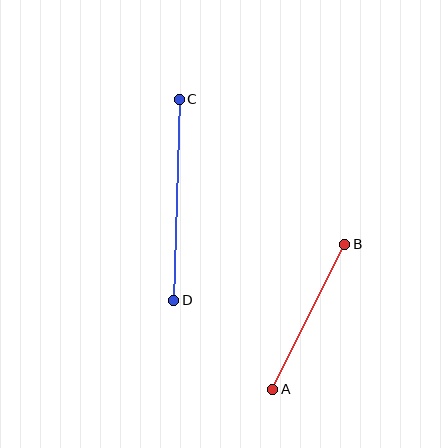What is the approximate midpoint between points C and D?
The midpoint is at approximately (176, 200) pixels.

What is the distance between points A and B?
The distance is approximately 162 pixels.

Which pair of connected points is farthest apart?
Points C and D are farthest apart.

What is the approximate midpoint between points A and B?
The midpoint is at approximately (309, 317) pixels.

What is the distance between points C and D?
The distance is approximately 201 pixels.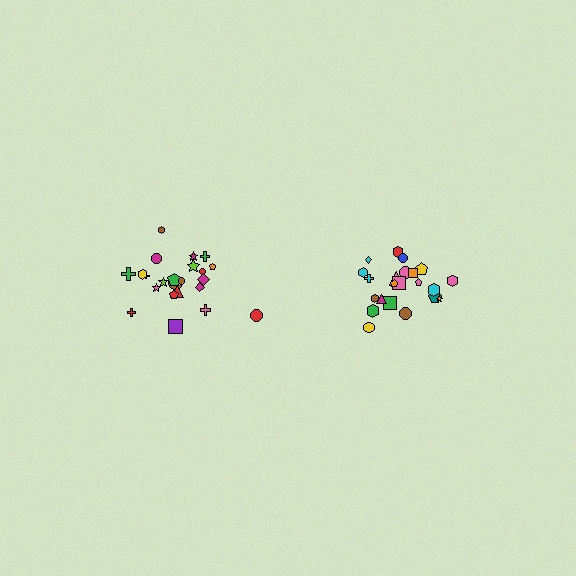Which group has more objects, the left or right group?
The left group.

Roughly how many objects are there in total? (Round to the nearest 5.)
Roughly 45 objects in total.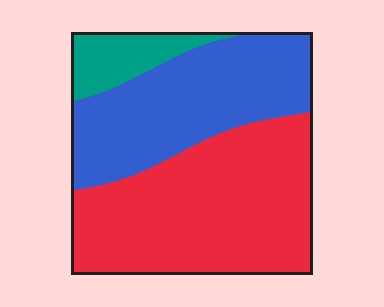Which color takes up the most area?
Red, at roughly 50%.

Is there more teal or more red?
Red.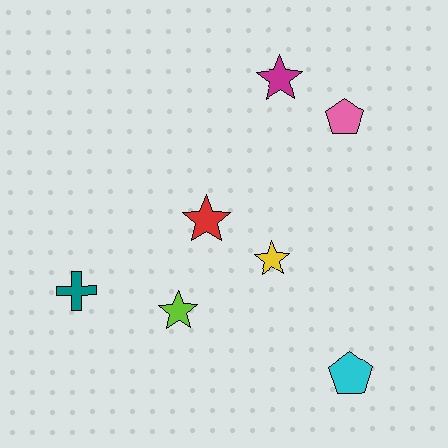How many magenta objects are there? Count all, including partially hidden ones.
There is 1 magenta object.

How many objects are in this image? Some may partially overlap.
There are 7 objects.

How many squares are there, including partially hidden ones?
There are no squares.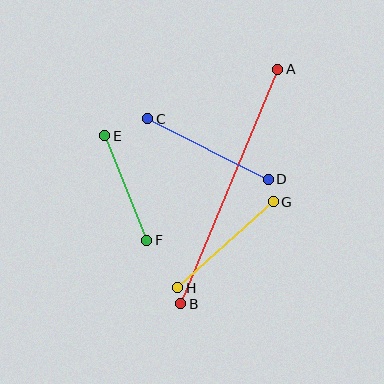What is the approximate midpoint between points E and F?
The midpoint is at approximately (126, 188) pixels.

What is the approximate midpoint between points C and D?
The midpoint is at approximately (208, 149) pixels.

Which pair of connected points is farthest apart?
Points A and B are farthest apart.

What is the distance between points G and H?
The distance is approximately 128 pixels.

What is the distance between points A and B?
The distance is approximately 254 pixels.